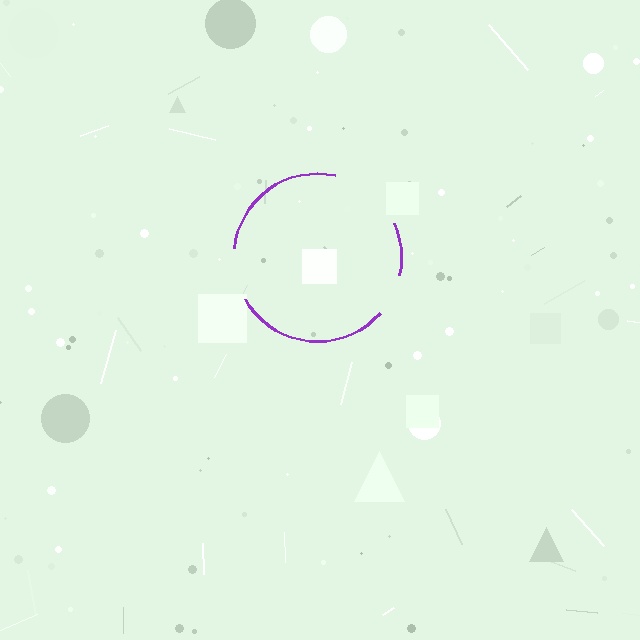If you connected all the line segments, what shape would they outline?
They would outline a circle.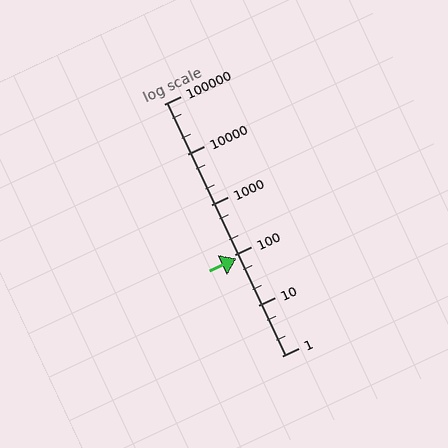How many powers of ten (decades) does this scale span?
The scale spans 5 decades, from 1 to 100000.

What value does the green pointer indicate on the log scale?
The pointer indicates approximately 86.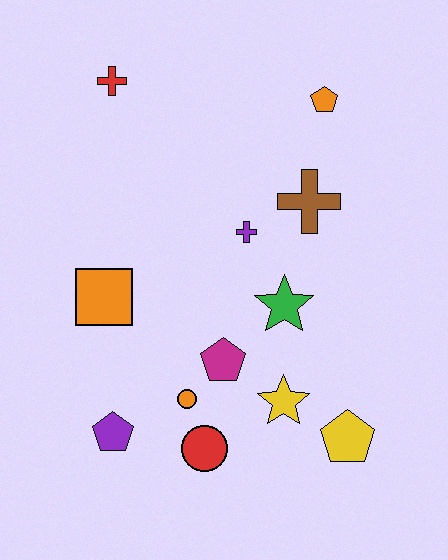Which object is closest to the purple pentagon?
The orange circle is closest to the purple pentagon.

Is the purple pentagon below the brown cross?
Yes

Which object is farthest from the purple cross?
The purple pentagon is farthest from the purple cross.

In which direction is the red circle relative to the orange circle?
The red circle is below the orange circle.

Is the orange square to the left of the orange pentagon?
Yes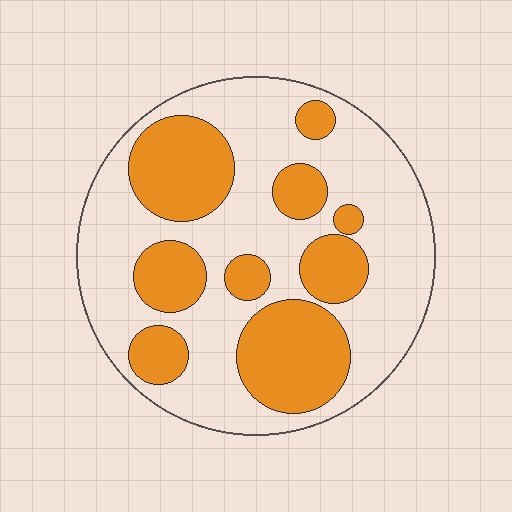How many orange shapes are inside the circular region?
9.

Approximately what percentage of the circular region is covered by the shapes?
Approximately 35%.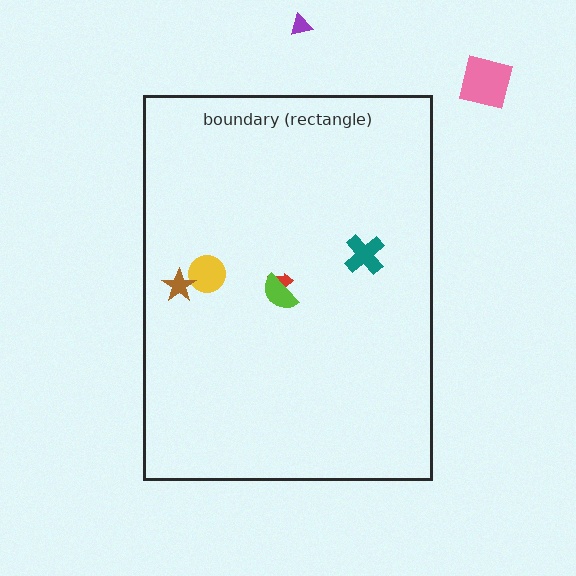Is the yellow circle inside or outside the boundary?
Inside.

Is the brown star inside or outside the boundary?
Inside.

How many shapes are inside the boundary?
5 inside, 2 outside.